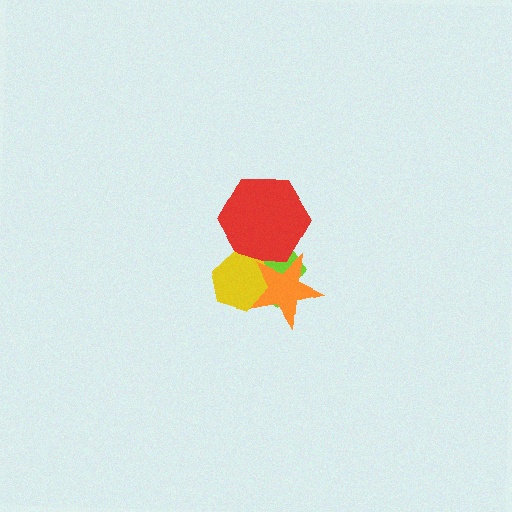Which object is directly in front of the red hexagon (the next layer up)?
The yellow hexagon is directly in front of the red hexagon.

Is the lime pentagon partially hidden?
Yes, it is partially covered by another shape.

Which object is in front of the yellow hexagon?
The orange star is in front of the yellow hexagon.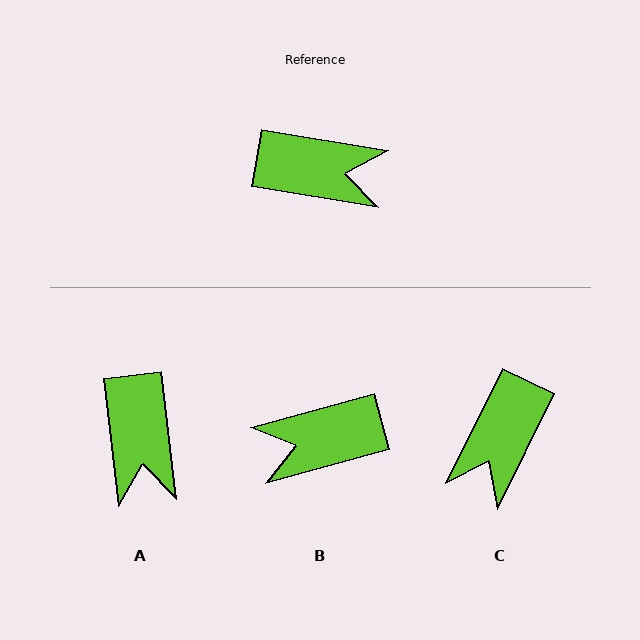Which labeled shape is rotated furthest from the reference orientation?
B, about 155 degrees away.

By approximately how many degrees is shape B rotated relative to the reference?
Approximately 155 degrees clockwise.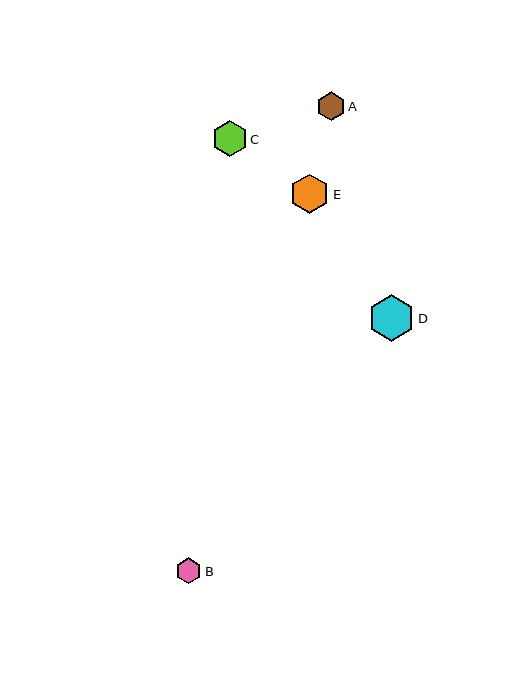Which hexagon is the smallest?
Hexagon B is the smallest with a size of approximately 26 pixels.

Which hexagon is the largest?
Hexagon D is the largest with a size of approximately 46 pixels.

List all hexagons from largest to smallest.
From largest to smallest: D, E, C, A, B.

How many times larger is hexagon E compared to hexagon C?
Hexagon E is approximately 1.1 times the size of hexagon C.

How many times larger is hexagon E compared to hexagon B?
Hexagon E is approximately 1.5 times the size of hexagon B.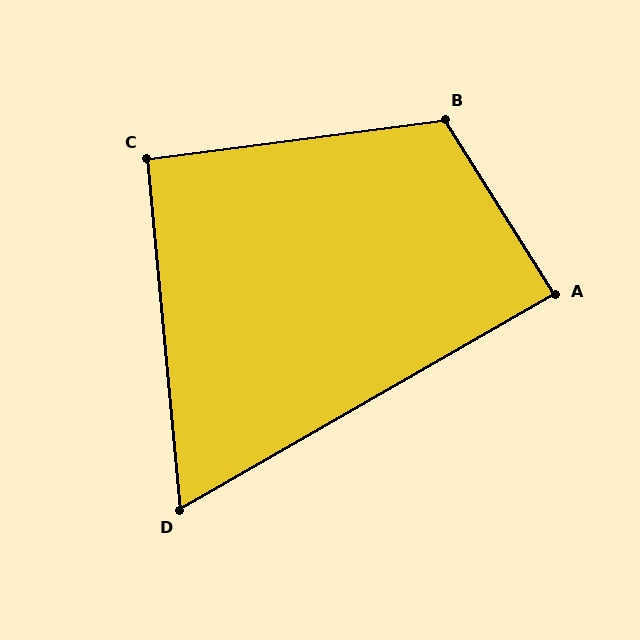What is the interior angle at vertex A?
Approximately 88 degrees (approximately right).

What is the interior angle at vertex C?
Approximately 92 degrees (approximately right).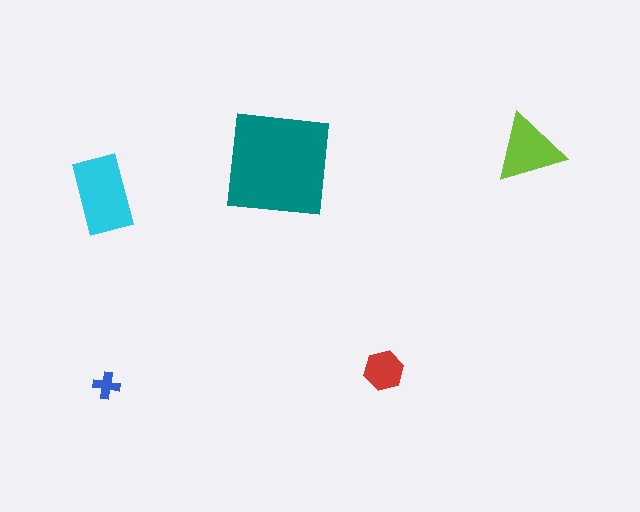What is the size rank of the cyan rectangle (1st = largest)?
2nd.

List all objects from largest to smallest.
The teal square, the cyan rectangle, the lime triangle, the red hexagon, the blue cross.